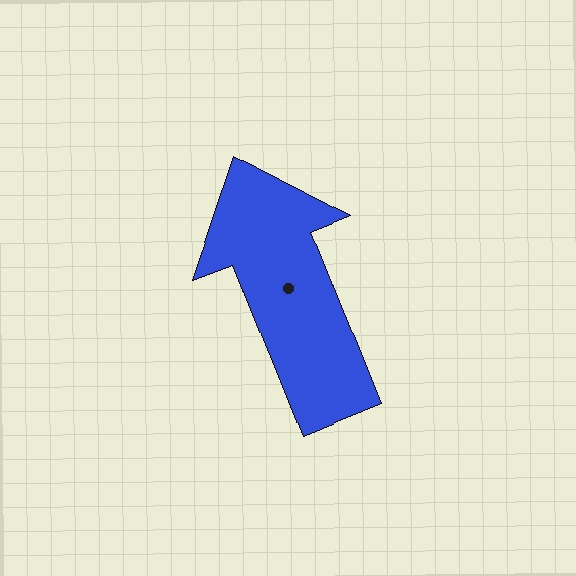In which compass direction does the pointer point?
North.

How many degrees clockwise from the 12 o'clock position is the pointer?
Approximately 338 degrees.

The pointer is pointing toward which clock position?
Roughly 11 o'clock.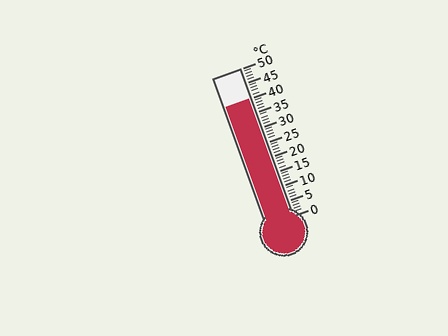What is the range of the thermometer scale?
The thermometer scale ranges from 0°C to 50°C.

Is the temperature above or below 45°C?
The temperature is below 45°C.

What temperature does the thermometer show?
The thermometer shows approximately 40°C.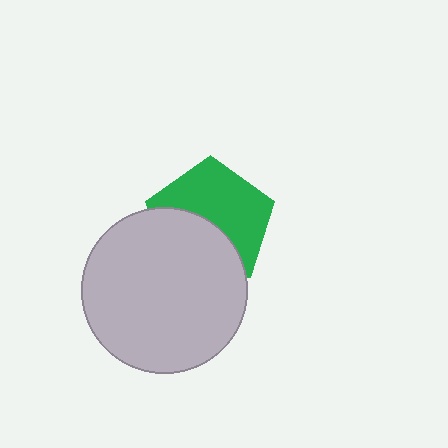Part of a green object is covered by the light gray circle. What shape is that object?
It is a pentagon.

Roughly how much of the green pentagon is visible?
About half of it is visible (roughly 57%).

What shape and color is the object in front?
The object in front is a light gray circle.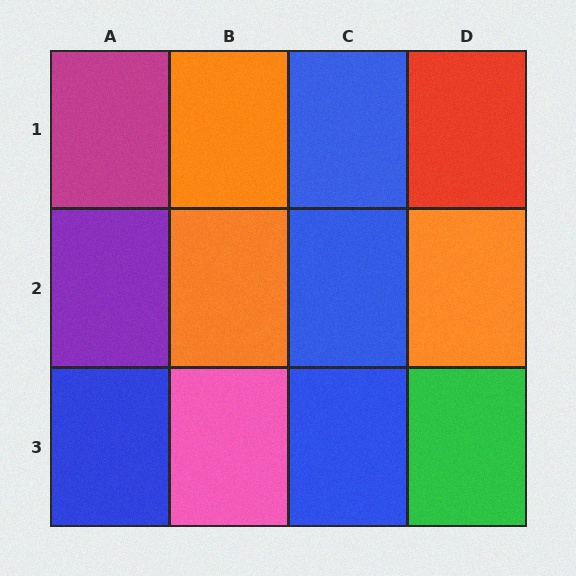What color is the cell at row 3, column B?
Pink.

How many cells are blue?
4 cells are blue.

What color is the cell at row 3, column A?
Blue.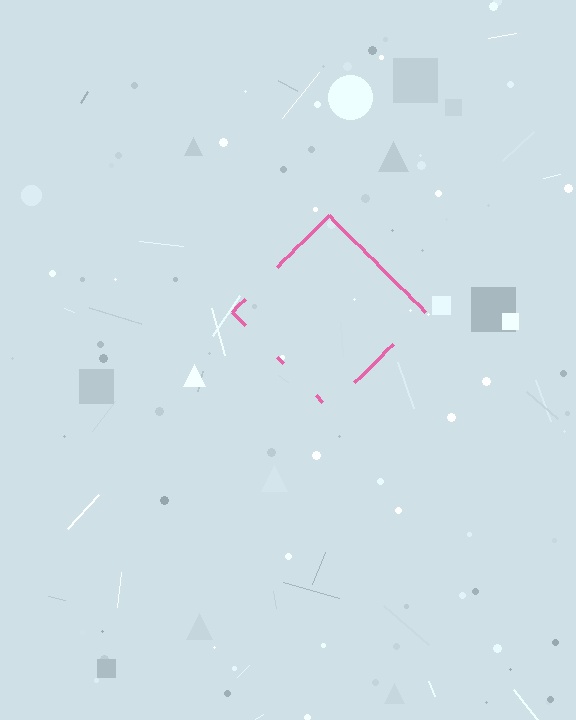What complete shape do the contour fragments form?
The contour fragments form a diamond.